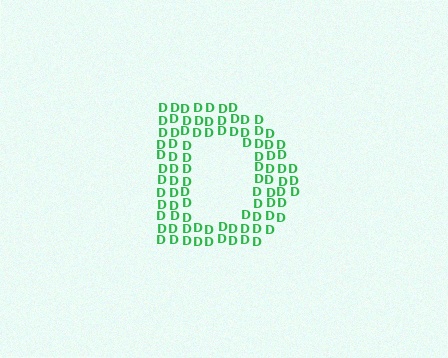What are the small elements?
The small elements are letter D's.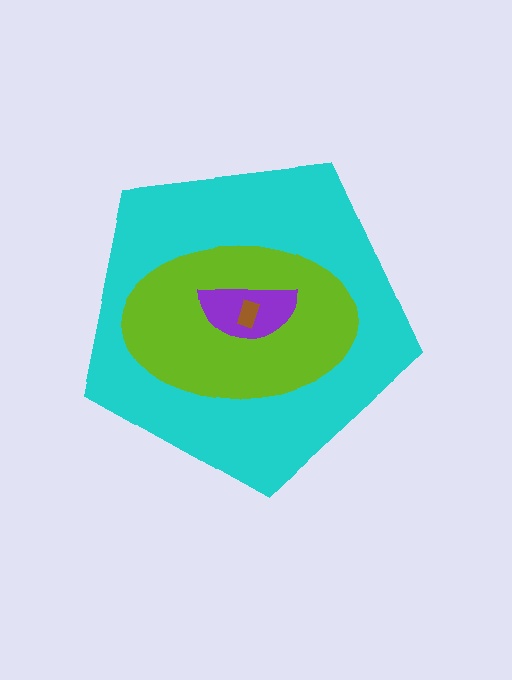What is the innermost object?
The brown rectangle.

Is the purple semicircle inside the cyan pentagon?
Yes.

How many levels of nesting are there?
4.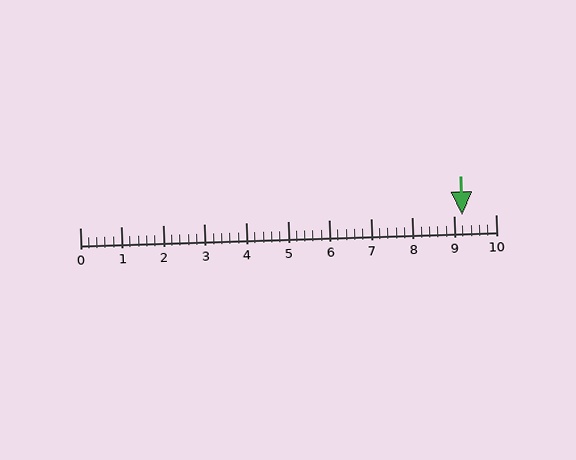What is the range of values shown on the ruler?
The ruler shows values from 0 to 10.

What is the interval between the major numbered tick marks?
The major tick marks are spaced 1 units apart.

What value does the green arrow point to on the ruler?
The green arrow points to approximately 9.2.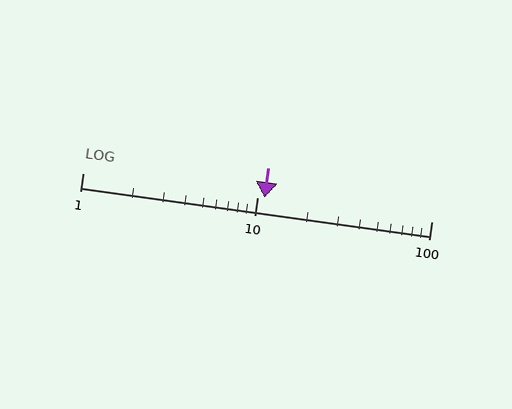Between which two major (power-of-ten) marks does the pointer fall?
The pointer is between 10 and 100.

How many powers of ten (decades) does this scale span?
The scale spans 2 decades, from 1 to 100.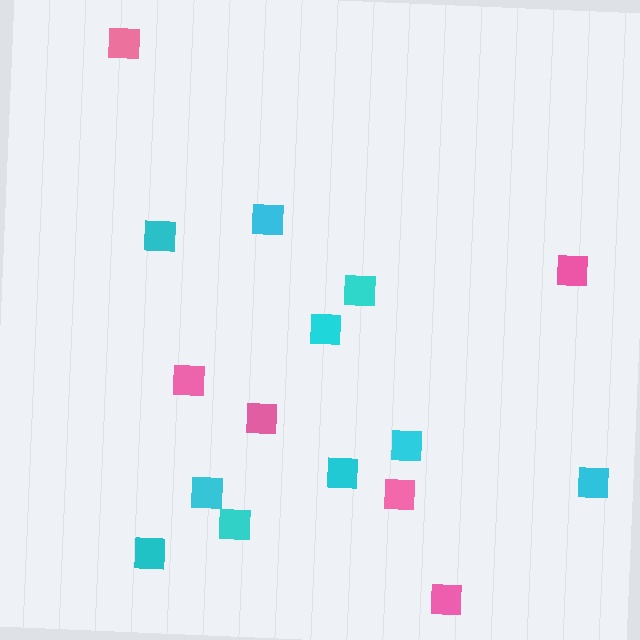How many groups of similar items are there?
There are 2 groups: one group of cyan squares (10) and one group of pink squares (6).